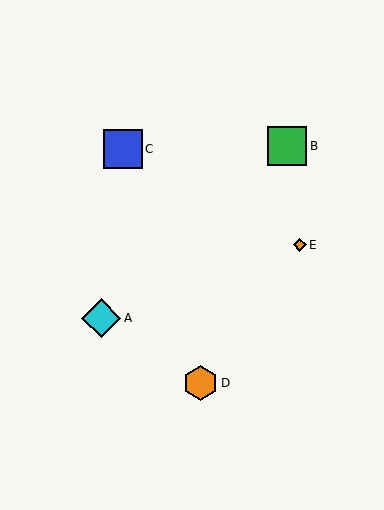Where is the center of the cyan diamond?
The center of the cyan diamond is at (101, 318).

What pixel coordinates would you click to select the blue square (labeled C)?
Click at (123, 149) to select the blue square C.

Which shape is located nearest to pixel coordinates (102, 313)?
The cyan diamond (labeled A) at (101, 318) is nearest to that location.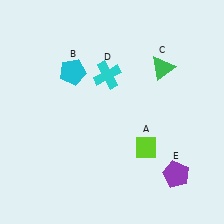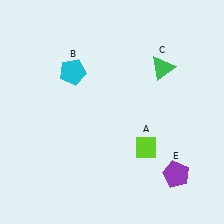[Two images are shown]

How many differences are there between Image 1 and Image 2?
There is 1 difference between the two images.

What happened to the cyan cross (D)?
The cyan cross (D) was removed in Image 2. It was in the top-left area of Image 1.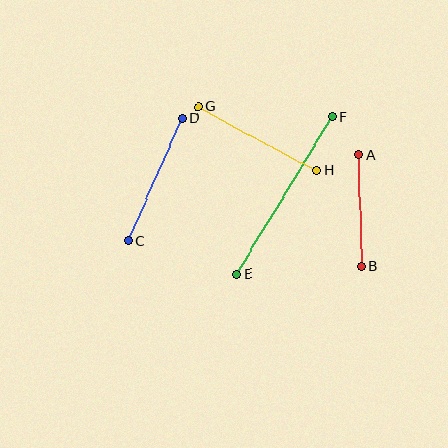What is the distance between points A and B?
The distance is approximately 112 pixels.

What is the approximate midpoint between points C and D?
The midpoint is at approximately (155, 179) pixels.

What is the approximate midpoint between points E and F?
The midpoint is at approximately (284, 195) pixels.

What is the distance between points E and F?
The distance is approximately 184 pixels.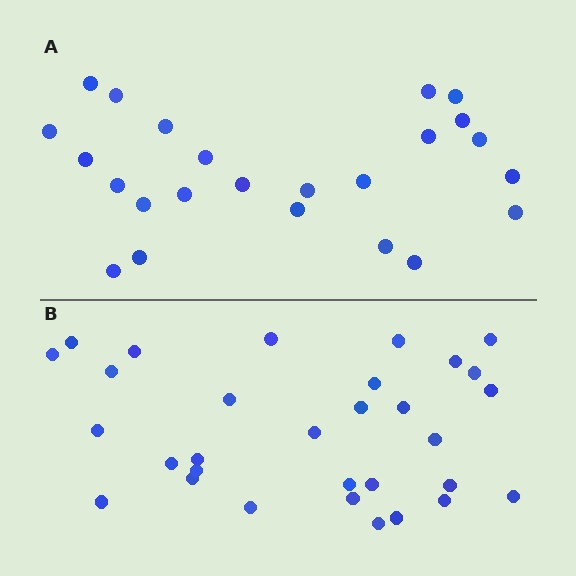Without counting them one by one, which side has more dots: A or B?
Region B (the bottom region) has more dots.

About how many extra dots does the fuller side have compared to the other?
Region B has roughly 8 or so more dots than region A.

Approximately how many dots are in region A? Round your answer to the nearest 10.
About 20 dots. (The exact count is 24, which rounds to 20.)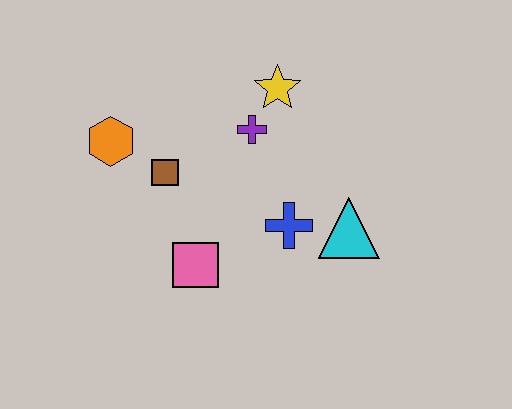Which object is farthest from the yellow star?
The pink square is farthest from the yellow star.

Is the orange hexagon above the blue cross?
Yes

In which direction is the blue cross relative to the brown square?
The blue cross is to the right of the brown square.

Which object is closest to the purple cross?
The yellow star is closest to the purple cross.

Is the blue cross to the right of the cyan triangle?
No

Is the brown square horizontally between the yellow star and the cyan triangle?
No